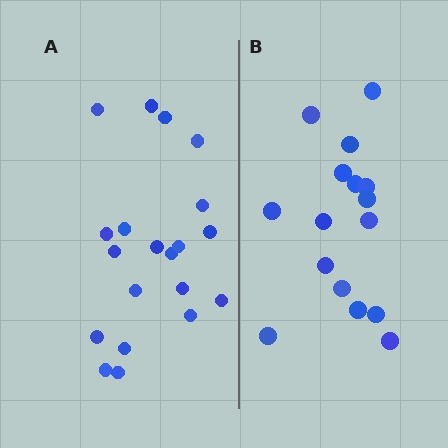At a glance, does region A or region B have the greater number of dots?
Region A (the left region) has more dots.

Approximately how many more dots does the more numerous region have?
Region A has about 4 more dots than region B.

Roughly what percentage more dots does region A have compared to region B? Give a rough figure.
About 25% more.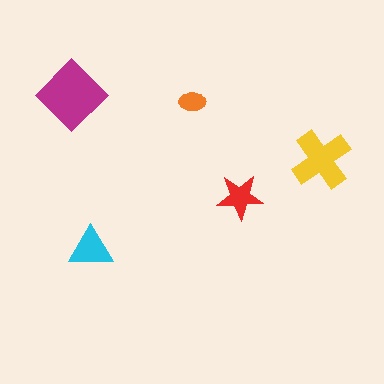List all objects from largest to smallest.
The magenta diamond, the yellow cross, the cyan triangle, the red star, the orange ellipse.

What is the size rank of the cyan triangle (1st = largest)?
3rd.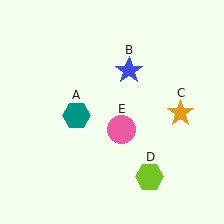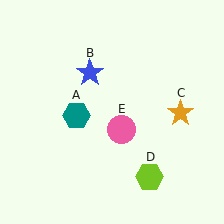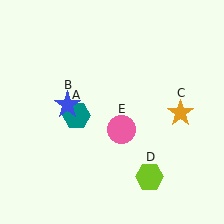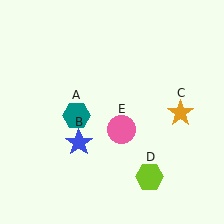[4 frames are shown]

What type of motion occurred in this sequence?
The blue star (object B) rotated counterclockwise around the center of the scene.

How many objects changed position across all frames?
1 object changed position: blue star (object B).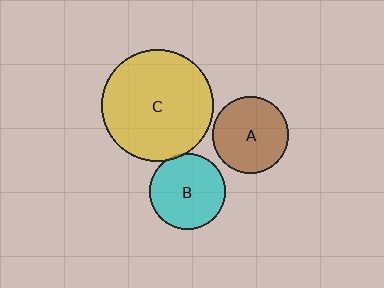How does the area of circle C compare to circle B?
Approximately 2.2 times.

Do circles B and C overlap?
Yes.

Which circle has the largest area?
Circle C (yellow).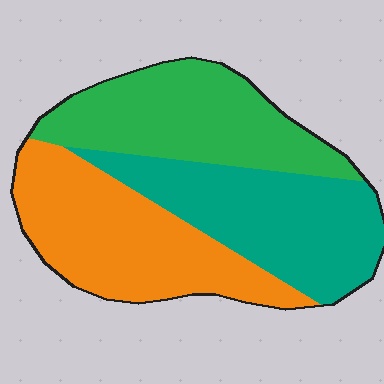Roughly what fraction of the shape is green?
Green covers 32% of the shape.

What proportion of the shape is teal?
Teal takes up between a quarter and a half of the shape.